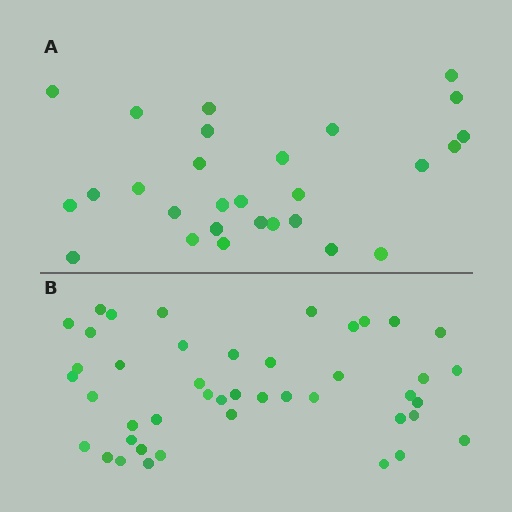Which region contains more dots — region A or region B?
Region B (the bottom region) has more dots.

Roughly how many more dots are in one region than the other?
Region B has approximately 15 more dots than region A.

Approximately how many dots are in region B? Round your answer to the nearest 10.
About 40 dots. (The exact count is 44, which rounds to 40.)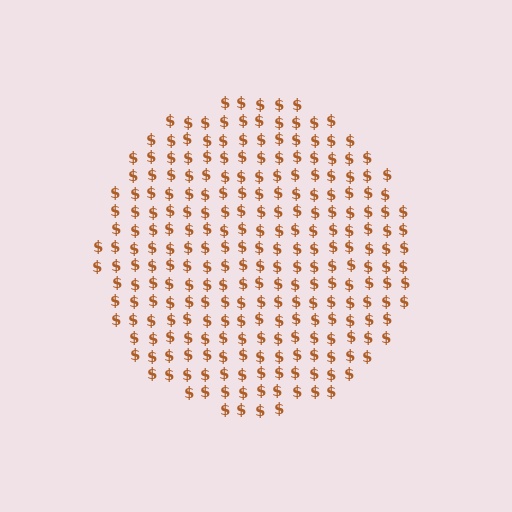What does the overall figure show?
The overall figure shows a circle.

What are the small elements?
The small elements are dollar signs.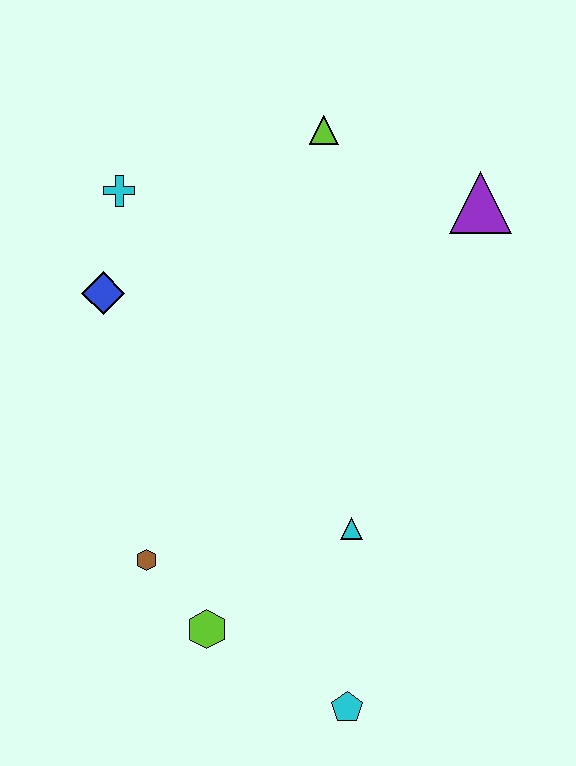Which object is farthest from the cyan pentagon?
The lime triangle is farthest from the cyan pentagon.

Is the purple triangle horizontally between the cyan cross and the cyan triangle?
No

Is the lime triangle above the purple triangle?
Yes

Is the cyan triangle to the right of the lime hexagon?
Yes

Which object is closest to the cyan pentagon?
The lime hexagon is closest to the cyan pentagon.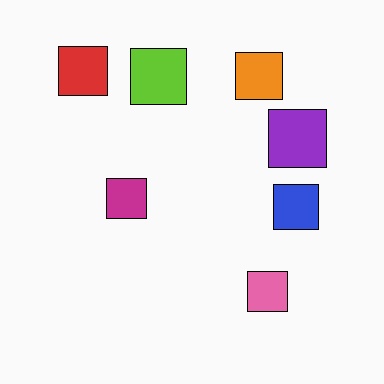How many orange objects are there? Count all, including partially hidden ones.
There is 1 orange object.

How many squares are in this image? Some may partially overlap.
There are 7 squares.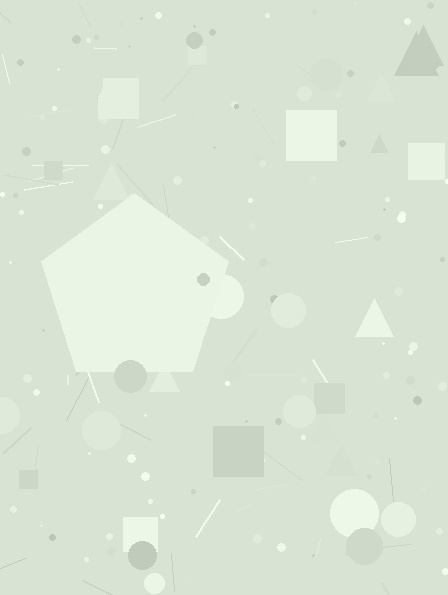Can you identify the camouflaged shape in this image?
The camouflaged shape is a pentagon.